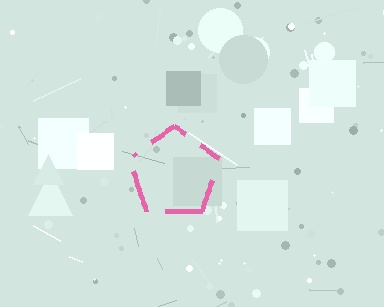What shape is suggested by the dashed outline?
The dashed outline suggests a pentagon.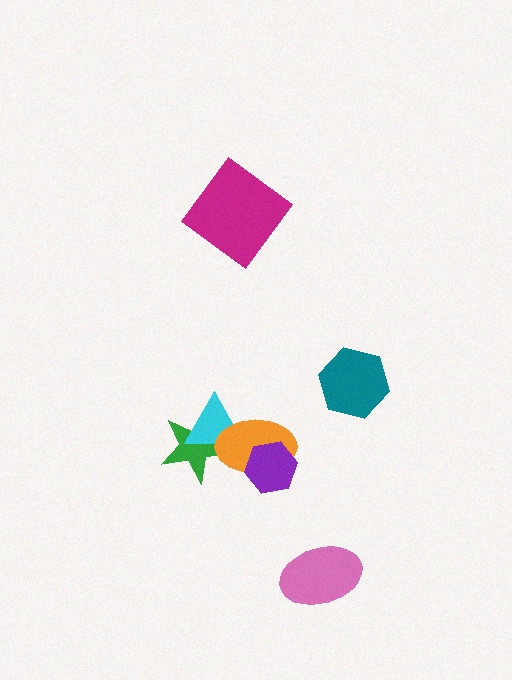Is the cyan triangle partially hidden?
Yes, it is partially covered by another shape.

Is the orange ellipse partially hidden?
Yes, it is partially covered by another shape.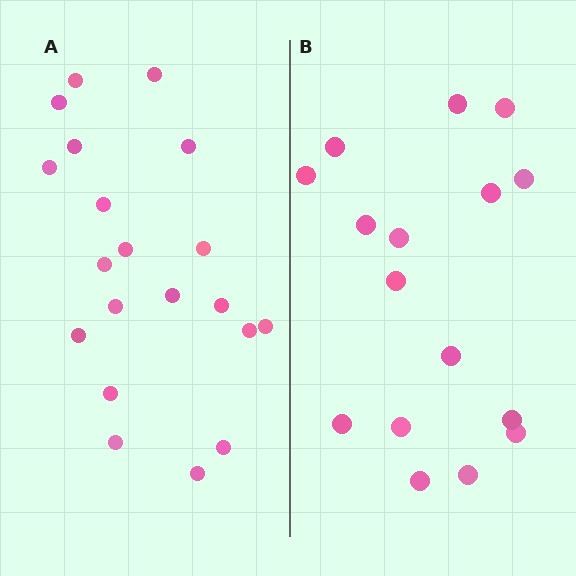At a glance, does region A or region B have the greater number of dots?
Region A (the left region) has more dots.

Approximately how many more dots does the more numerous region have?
Region A has about 4 more dots than region B.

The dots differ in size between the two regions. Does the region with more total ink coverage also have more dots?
No. Region B has more total ink coverage because its dots are larger, but region A actually contains more individual dots. Total area can be misleading — the number of items is what matters here.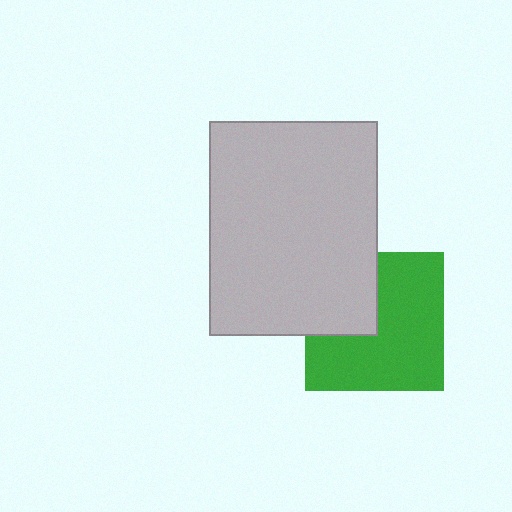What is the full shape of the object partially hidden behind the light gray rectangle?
The partially hidden object is a green square.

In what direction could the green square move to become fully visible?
The green square could move toward the lower-right. That would shift it out from behind the light gray rectangle entirely.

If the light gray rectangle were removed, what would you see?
You would see the complete green square.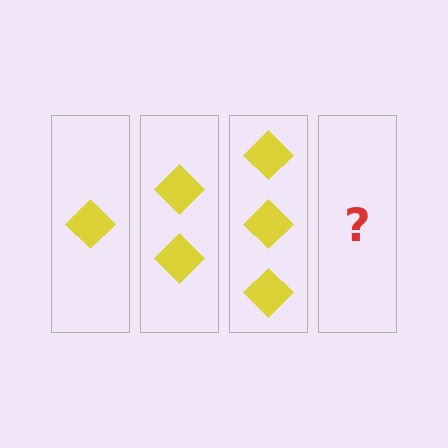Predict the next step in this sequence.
The next step is 4 diamonds.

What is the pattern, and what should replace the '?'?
The pattern is that each step adds one more diamond. The '?' should be 4 diamonds.